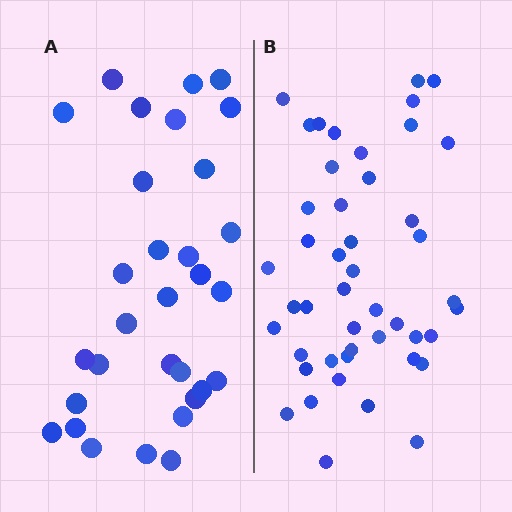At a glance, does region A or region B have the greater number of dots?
Region B (the right region) has more dots.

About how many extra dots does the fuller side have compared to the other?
Region B has approximately 15 more dots than region A.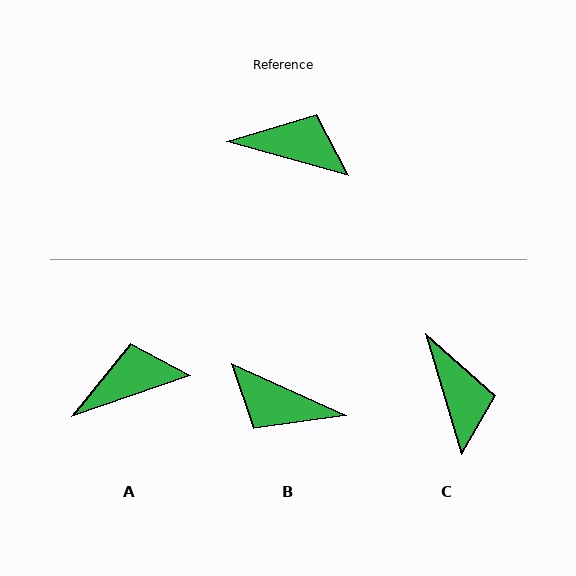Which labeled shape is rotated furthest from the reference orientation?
B, about 171 degrees away.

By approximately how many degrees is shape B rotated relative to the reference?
Approximately 171 degrees counter-clockwise.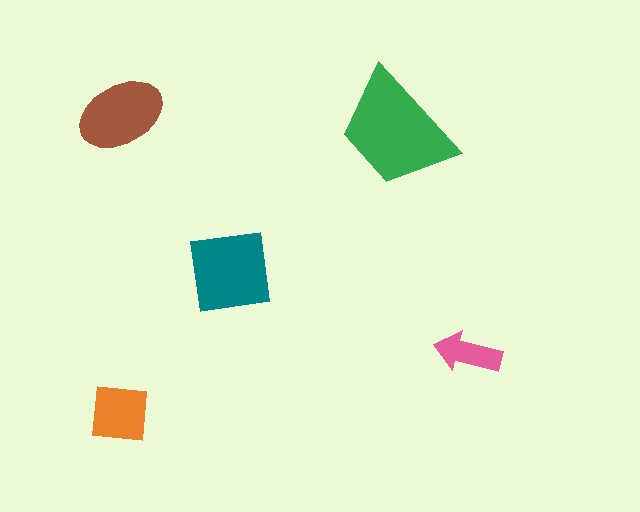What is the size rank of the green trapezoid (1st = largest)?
1st.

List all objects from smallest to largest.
The pink arrow, the orange square, the brown ellipse, the teal square, the green trapezoid.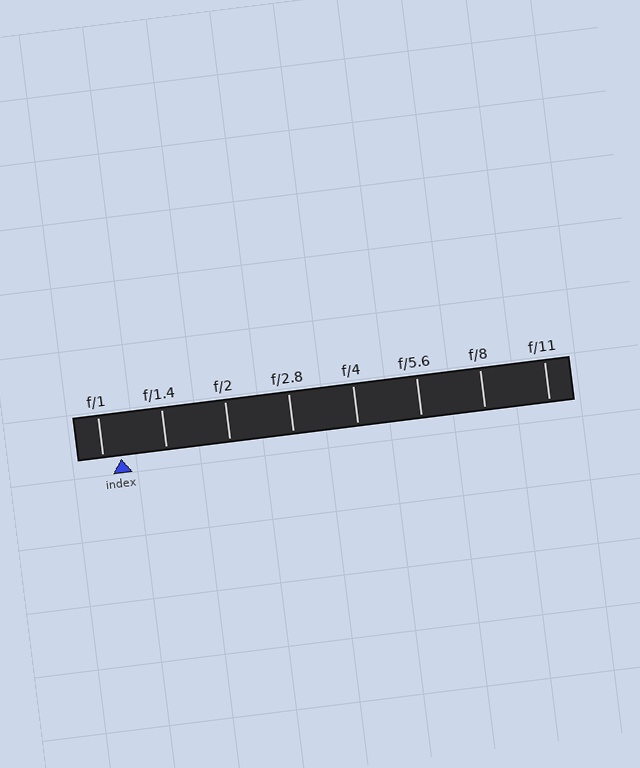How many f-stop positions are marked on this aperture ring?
There are 8 f-stop positions marked.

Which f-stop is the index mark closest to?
The index mark is closest to f/1.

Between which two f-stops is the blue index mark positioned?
The index mark is between f/1 and f/1.4.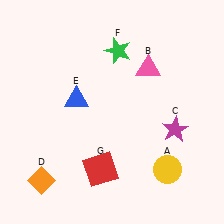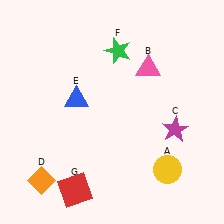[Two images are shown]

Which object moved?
The red square (G) moved left.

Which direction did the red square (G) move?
The red square (G) moved left.